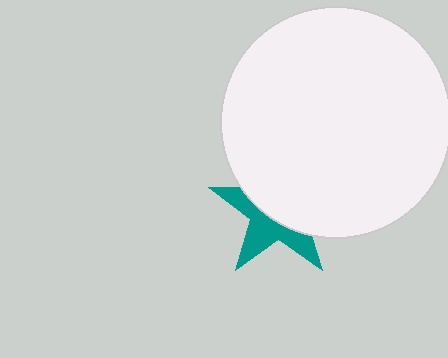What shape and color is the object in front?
The object in front is a white circle.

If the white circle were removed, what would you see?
You would see the complete teal star.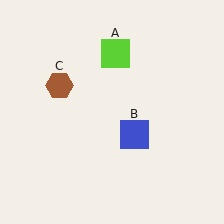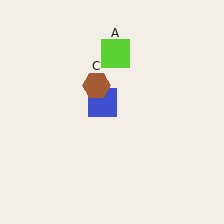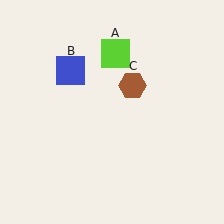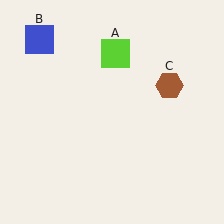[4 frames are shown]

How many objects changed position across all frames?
2 objects changed position: blue square (object B), brown hexagon (object C).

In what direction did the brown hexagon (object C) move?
The brown hexagon (object C) moved right.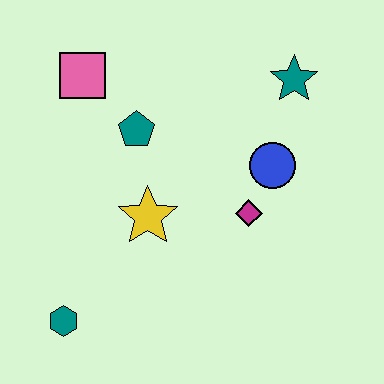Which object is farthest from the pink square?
The teal hexagon is farthest from the pink square.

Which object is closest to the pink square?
The teal pentagon is closest to the pink square.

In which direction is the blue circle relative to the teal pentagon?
The blue circle is to the right of the teal pentagon.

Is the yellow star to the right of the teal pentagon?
Yes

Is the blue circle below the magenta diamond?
No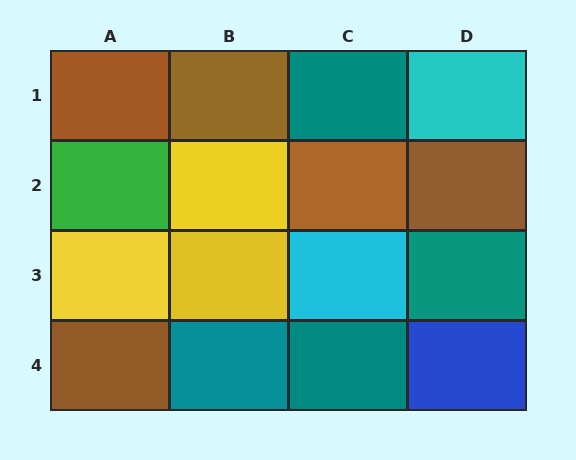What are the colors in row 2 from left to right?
Green, yellow, brown, brown.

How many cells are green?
1 cell is green.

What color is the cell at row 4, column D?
Blue.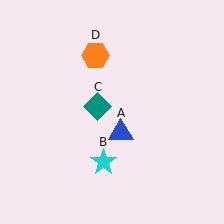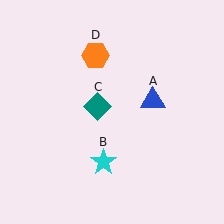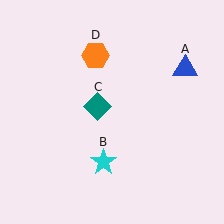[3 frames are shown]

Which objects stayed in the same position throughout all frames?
Cyan star (object B) and teal diamond (object C) and orange hexagon (object D) remained stationary.